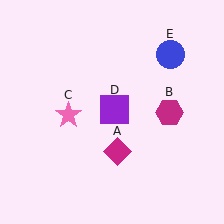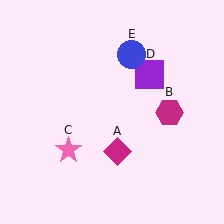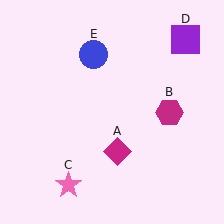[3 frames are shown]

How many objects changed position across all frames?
3 objects changed position: pink star (object C), purple square (object D), blue circle (object E).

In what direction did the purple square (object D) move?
The purple square (object D) moved up and to the right.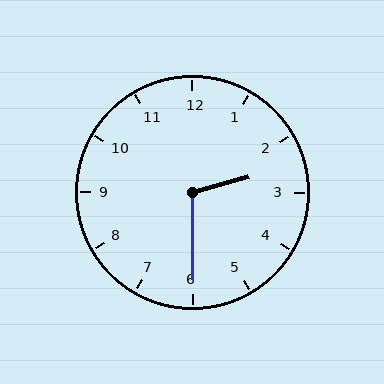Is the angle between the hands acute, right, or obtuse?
It is obtuse.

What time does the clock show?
2:30.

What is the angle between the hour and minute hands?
Approximately 105 degrees.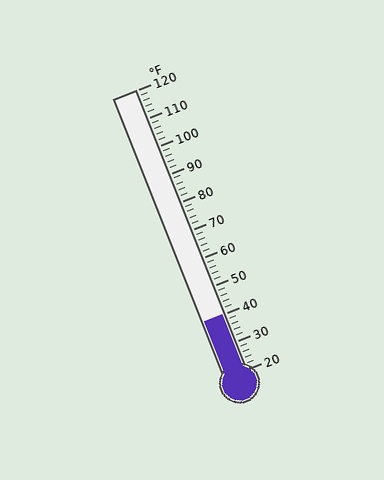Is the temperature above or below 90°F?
The temperature is below 90°F.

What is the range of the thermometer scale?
The thermometer scale ranges from 20°F to 120°F.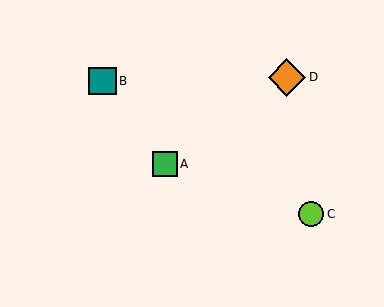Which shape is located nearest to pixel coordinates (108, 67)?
The teal square (labeled B) at (103, 81) is nearest to that location.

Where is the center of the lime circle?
The center of the lime circle is at (311, 214).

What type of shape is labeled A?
Shape A is a green square.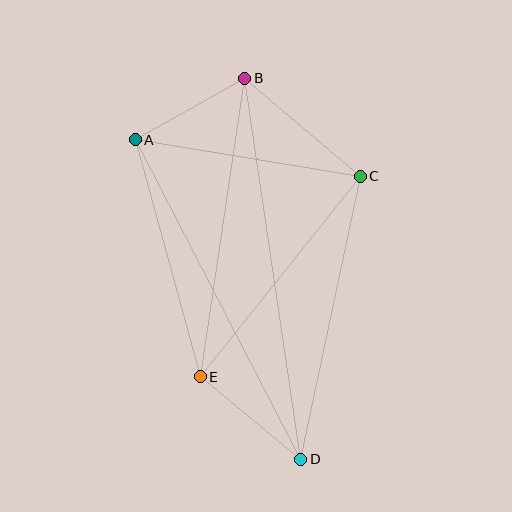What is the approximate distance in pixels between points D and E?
The distance between D and E is approximately 130 pixels.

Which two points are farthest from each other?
Points B and D are farthest from each other.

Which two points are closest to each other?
Points A and B are closest to each other.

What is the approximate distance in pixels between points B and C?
The distance between B and C is approximately 151 pixels.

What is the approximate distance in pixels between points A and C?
The distance between A and C is approximately 228 pixels.